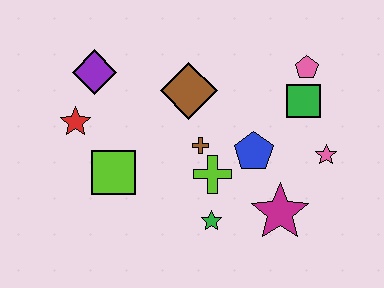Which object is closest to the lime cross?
The brown cross is closest to the lime cross.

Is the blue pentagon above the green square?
No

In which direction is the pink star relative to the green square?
The pink star is below the green square.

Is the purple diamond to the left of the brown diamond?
Yes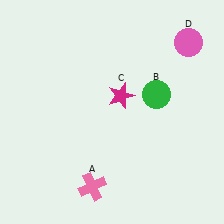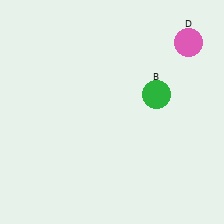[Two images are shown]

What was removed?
The magenta star (C), the pink cross (A) were removed in Image 2.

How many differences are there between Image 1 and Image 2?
There are 2 differences between the two images.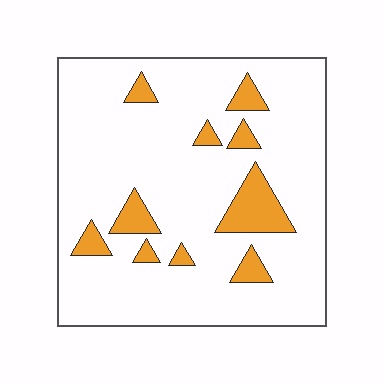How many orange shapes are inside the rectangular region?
10.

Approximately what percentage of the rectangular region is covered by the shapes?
Approximately 15%.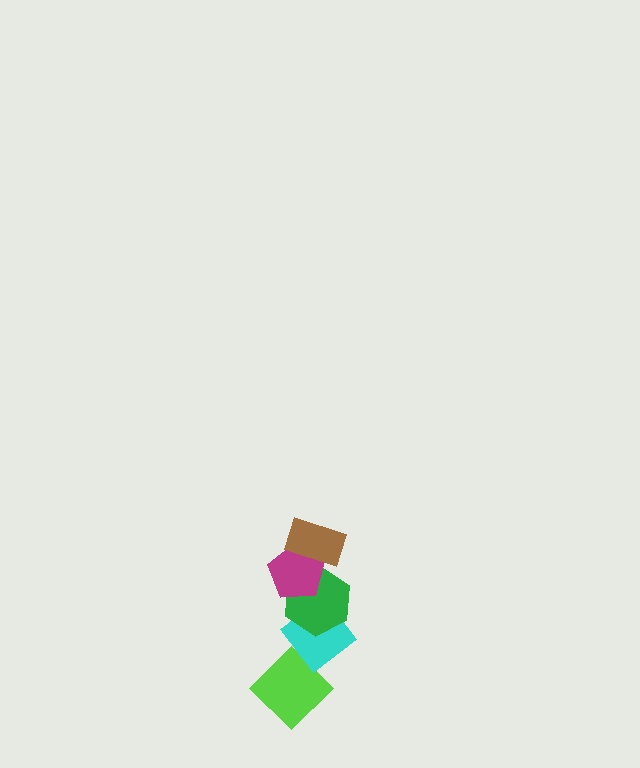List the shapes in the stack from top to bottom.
From top to bottom: the brown rectangle, the magenta pentagon, the green hexagon, the cyan diamond, the lime diamond.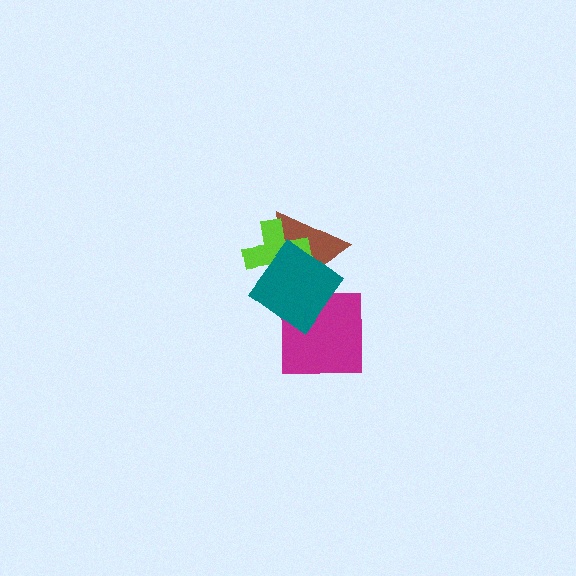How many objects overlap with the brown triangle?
2 objects overlap with the brown triangle.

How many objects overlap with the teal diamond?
3 objects overlap with the teal diamond.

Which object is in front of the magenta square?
The teal diamond is in front of the magenta square.